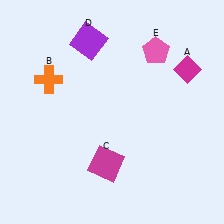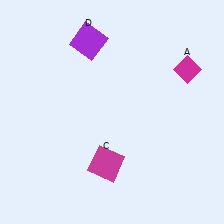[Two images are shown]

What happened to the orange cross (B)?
The orange cross (B) was removed in Image 2. It was in the top-left area of Image 1.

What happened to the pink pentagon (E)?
The pink pentagon (E) was removed in Image 2. It was in the top-right area of Image 1.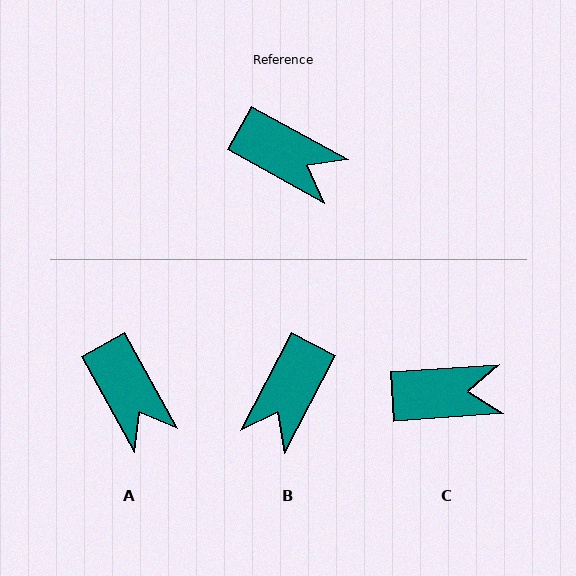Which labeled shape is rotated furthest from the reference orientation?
B, about 88 degrees away.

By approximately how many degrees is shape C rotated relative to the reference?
Approximately 33 degrees counter-clockwise.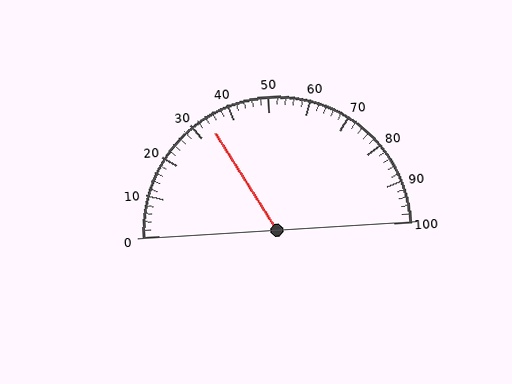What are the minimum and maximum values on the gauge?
The gauge ranges from 0 to 100.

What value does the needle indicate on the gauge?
The needle indicates approximately 34.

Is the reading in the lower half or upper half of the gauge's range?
The reading is in the lower half of the range (0 to 100).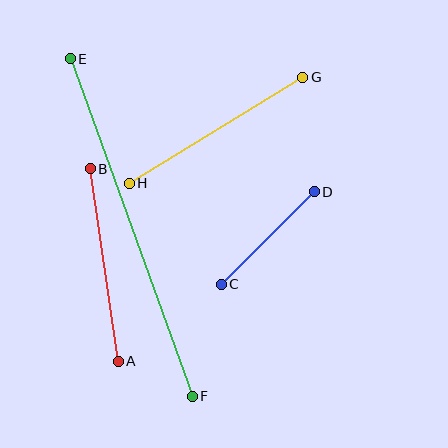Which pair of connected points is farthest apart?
Points E and F are farthest apart.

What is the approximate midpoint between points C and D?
The midpoint is at approximately (268, 238) pixels.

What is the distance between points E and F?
The distance is approximately 359 pixels.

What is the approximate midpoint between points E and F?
The midpoint is at approximately (131, 227) pixels.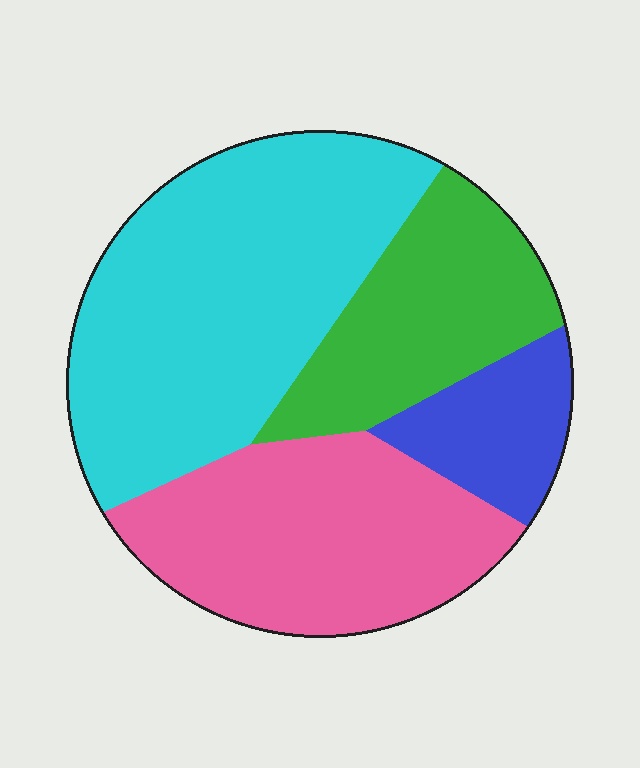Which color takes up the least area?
Blue, at roughly 10%.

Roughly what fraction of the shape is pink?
Pink takes up about one quarter (1/4) of the shape.